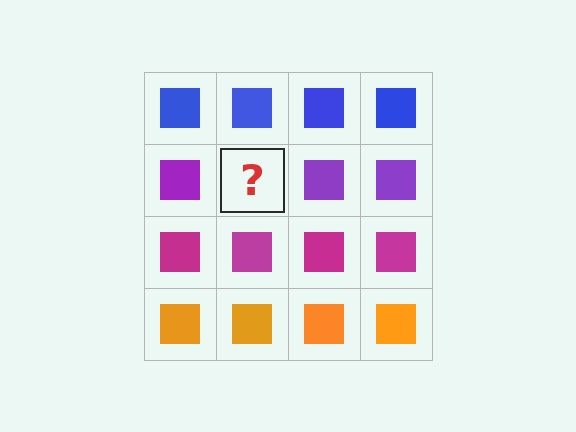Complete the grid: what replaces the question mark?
The question mark should be replaced with a purple square.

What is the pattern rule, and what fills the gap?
The rule is that each row has a consistent color. The gap should be filled with a purple square.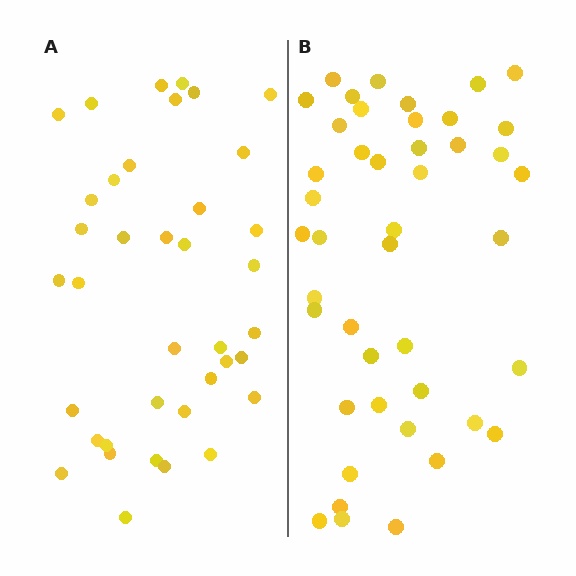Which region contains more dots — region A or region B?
Region B (the right region) has more dots.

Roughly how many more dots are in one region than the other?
Region B has about 6 more dots than region A.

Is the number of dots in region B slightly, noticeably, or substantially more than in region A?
Region B has only slightly more — the two regions are fairly close. The ratio is roughly 1.2 to 1.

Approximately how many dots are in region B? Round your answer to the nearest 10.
About 40 dots. (The exact count is 44, which rounds to 40.)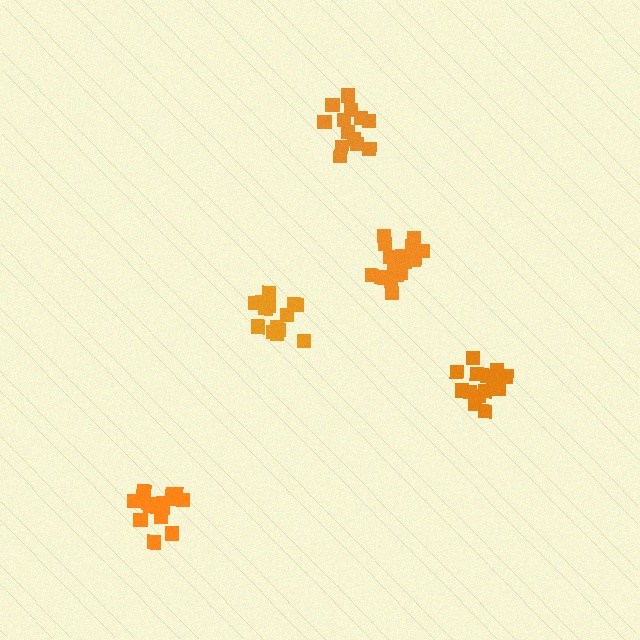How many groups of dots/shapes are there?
There are 5 groups.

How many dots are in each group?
Group 1: 15 dots, Group 2: 14 dots, Group 3: 14 dots, Group 4: 13 dots, Group 5: 18 dots (74 total).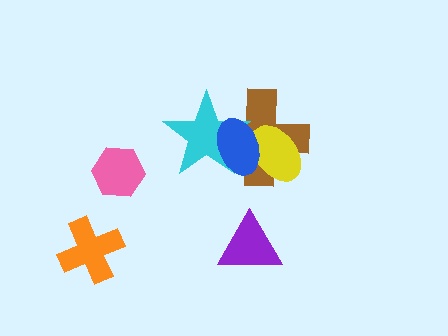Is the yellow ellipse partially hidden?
Yes, it is partially covered by another shape.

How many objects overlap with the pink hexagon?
0 objects overlap with the pink hexagon.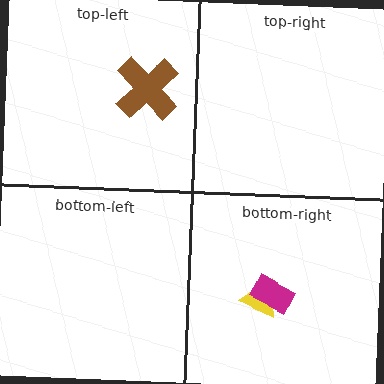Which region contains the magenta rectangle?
The bottom-right region.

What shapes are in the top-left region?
The brown cross.